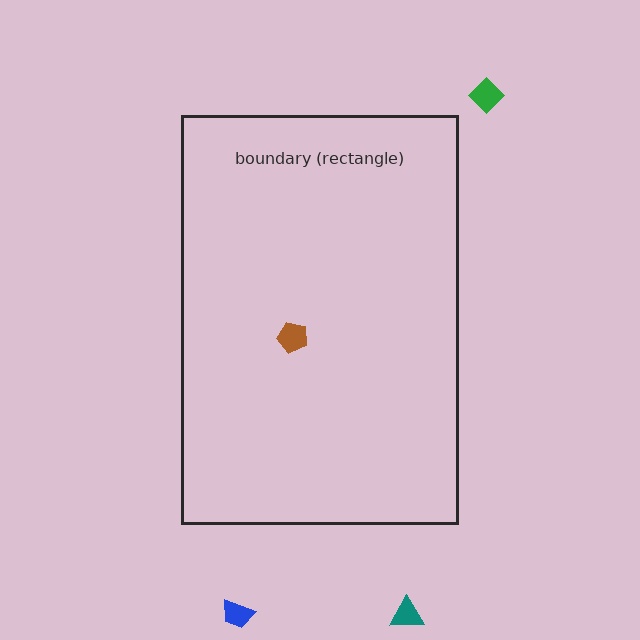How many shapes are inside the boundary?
1 inside, 3 outside.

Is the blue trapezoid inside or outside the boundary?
Outside.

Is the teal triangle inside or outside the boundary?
Outside.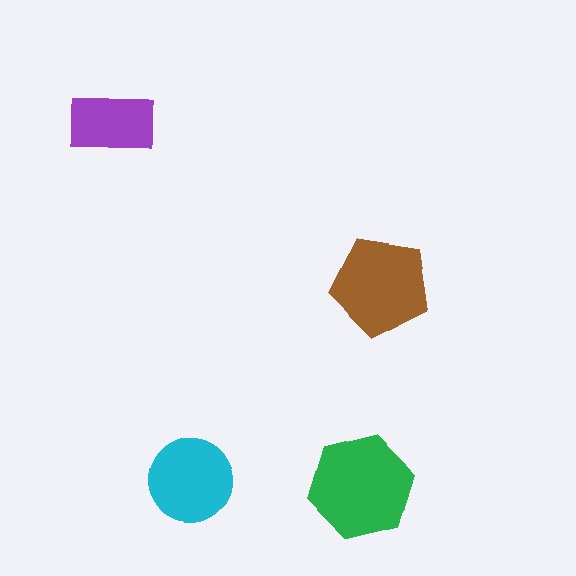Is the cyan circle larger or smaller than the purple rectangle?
Larger.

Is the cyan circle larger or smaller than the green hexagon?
Smaller.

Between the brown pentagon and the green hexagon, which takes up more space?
The green hexagon.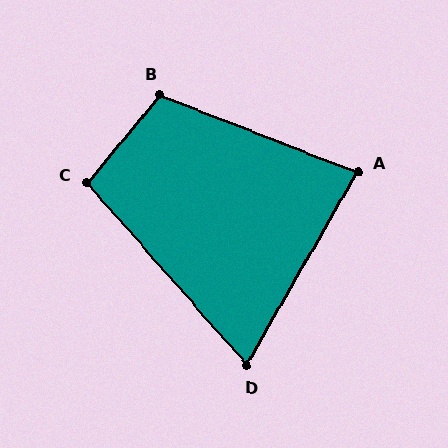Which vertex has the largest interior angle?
B, at approximately 109 degrees.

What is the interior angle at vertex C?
Approximately 98 degrees (obtuse).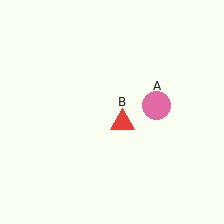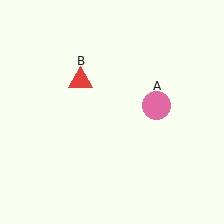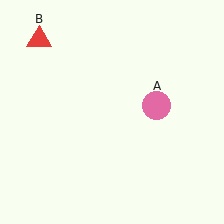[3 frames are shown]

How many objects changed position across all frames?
1 object changed position: red triangle (object B).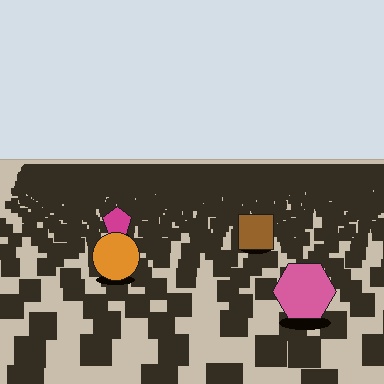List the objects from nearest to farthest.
From nearest to farthest: the pink hexagon, the orange circle, the brown square, the magenta pentagon.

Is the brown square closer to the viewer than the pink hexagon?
No. The pink hexagon is closer — you can tell from the texture gradient: the ground texture is coarser near it.